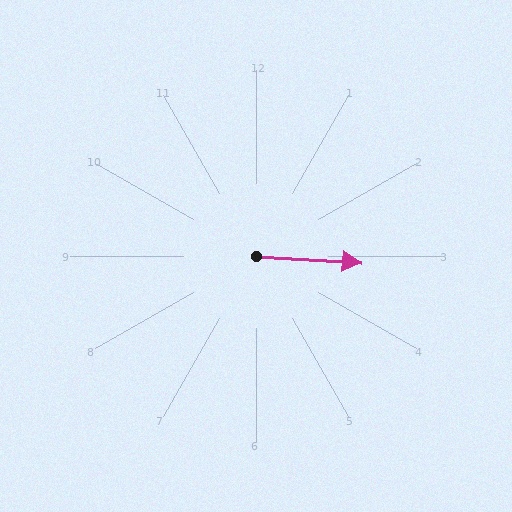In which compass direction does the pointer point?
East.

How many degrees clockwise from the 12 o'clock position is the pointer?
Approximately 94 degrees.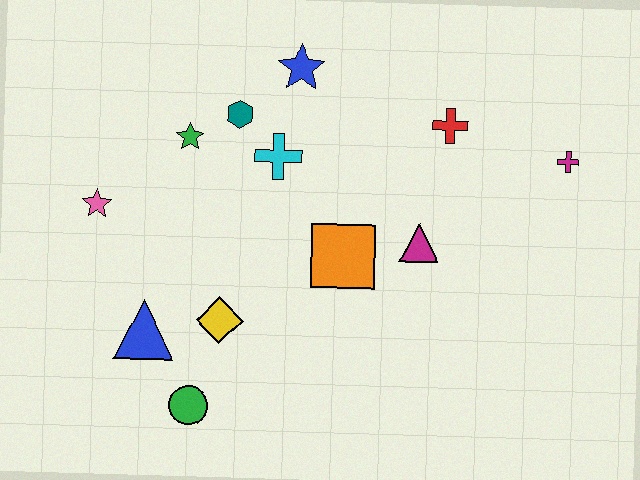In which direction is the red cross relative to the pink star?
The red cross is to the right of the pink star.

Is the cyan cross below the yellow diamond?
No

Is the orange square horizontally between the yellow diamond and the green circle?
No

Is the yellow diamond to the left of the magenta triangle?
Yes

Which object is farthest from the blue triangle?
The magenta cross is farthest from the blue triangle.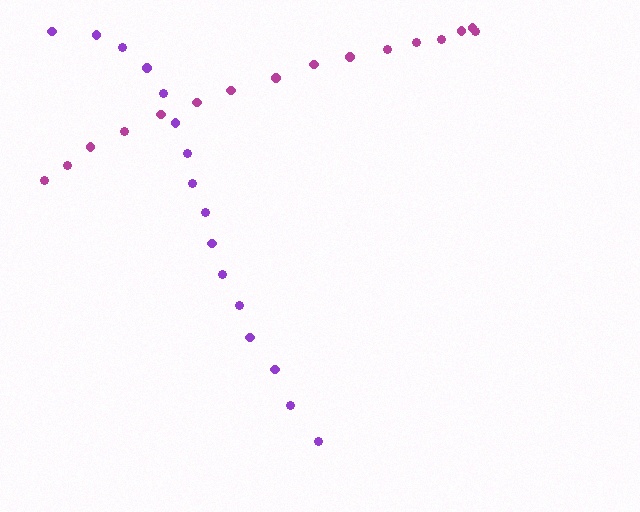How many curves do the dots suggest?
There are 2 distinct paths.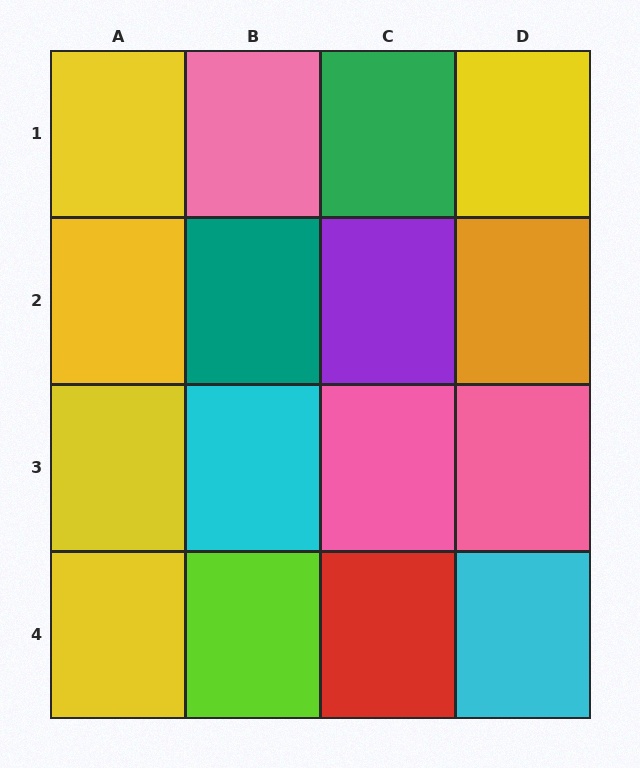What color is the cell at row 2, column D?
Orange.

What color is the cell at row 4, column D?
Cyan.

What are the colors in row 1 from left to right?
Yellow, pink, green, yellow.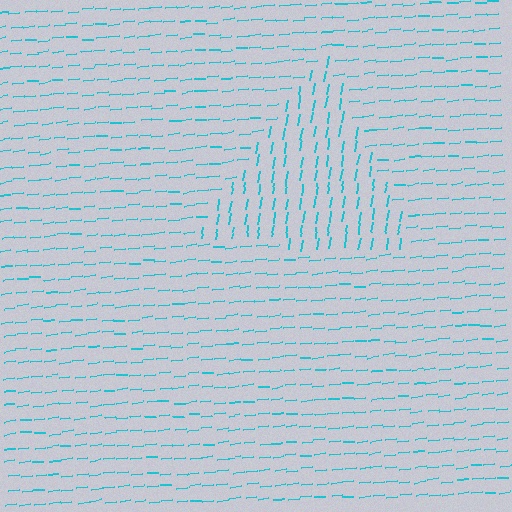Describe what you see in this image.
The image is filled with small cyan line segments. A triangle region in the image has lines oriented differently from the surrounding lines, creating a visible texture boundary.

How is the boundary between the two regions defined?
The boundary is defined purely by a change in line orientation (approximately 74 degrees difference). All lines are the same color and thickness.